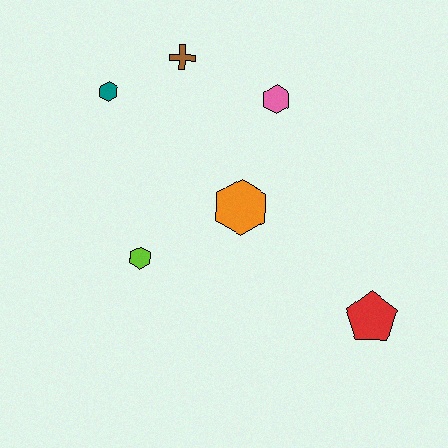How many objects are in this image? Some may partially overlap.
There are 6 objects.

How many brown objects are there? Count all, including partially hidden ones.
There is 1 brown object.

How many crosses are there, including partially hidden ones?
There is 1 cross.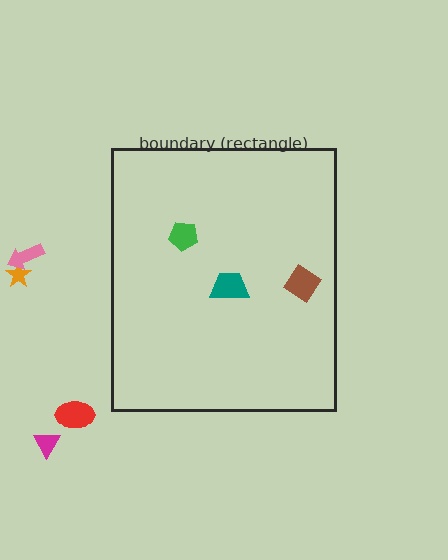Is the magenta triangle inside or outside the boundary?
Outside.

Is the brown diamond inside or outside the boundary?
Inside.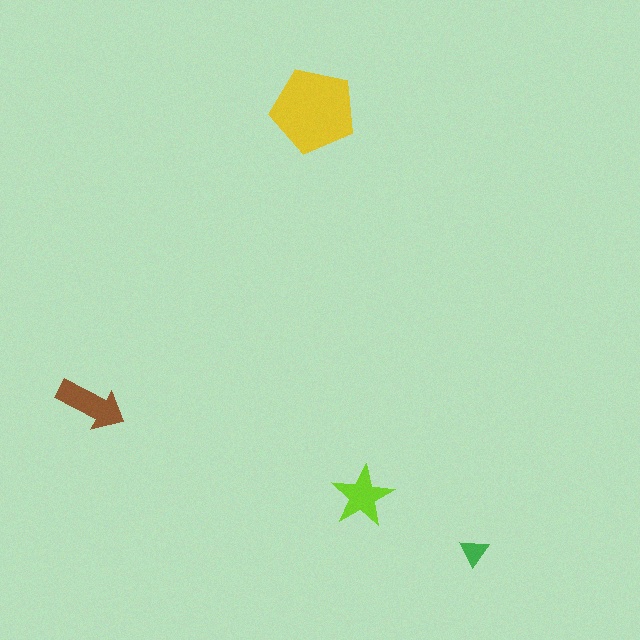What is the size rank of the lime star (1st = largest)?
3rd.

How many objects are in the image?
There are 4 objects in the image.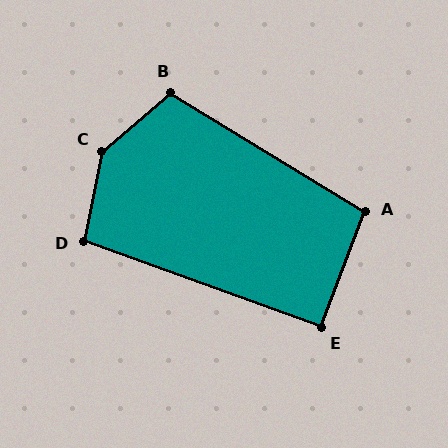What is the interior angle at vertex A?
Approximately 101 degrees (obtuse).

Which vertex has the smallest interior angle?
E, at approximately 91 degrees.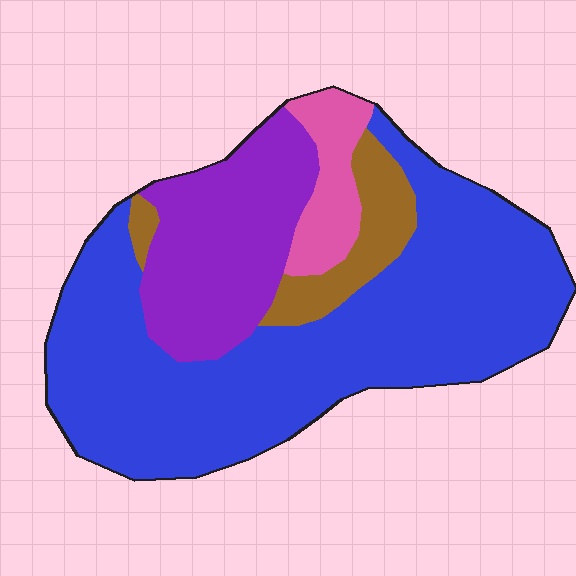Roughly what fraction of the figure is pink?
Pink takes up less than a sixth of the figure.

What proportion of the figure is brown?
Brown covers 9% of the figure.